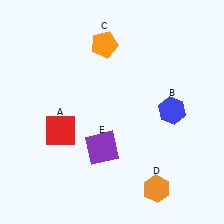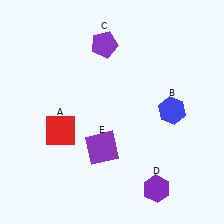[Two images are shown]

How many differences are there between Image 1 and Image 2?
There are 2 differences between the two images.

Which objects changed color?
C changed from orange to purple. D changed from orange to purple.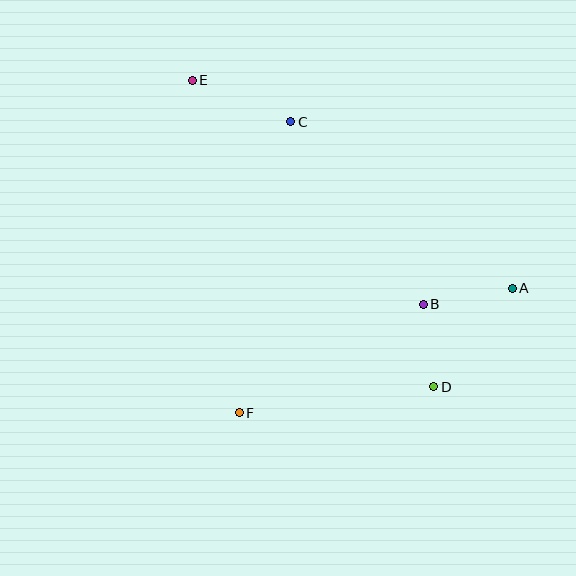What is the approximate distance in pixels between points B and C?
The distance between B and C is approximately 225 pixels.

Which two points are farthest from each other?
Points D and E are farthest from each other.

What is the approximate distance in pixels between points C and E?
The distance between C and E is approximately 107 pixels.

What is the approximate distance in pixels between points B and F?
The distance between B and F is approximately 214 pixels.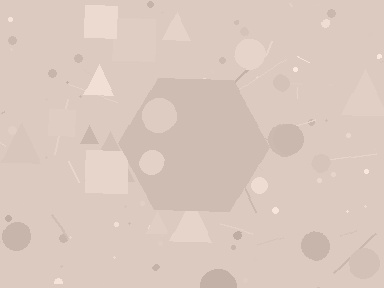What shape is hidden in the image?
A hexagon is hidden in the image.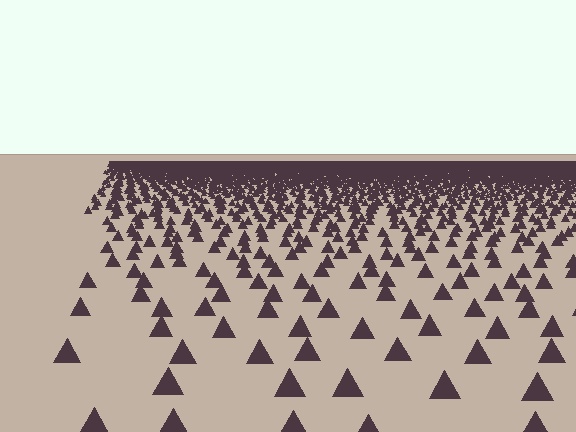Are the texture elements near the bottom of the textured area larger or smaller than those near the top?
Larger. Near the bottom, elements are closer to the viewer and appear at a bigger on-screen size.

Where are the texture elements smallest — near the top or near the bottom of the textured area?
Near the top.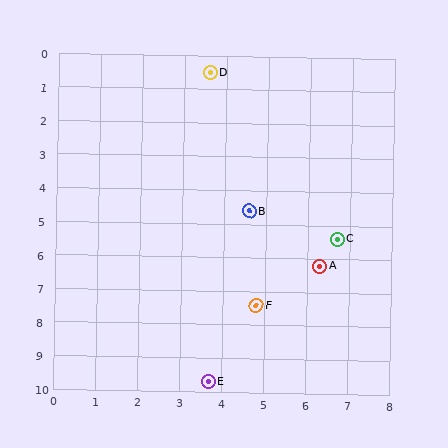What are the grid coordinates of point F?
Point F is at approximately (4.8, 7.4).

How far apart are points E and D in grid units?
Points E and D are about 9.2 grid units apart.